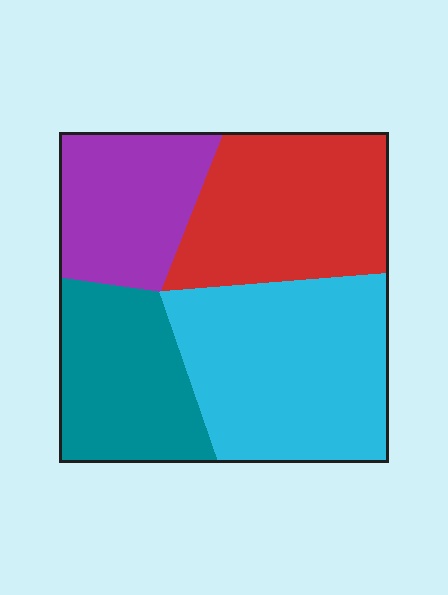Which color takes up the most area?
Cyan, at roughly 35%.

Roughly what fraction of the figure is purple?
Purple takes up about one fifth (1/5) of the figure.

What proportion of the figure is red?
Red covers 27% of the figure.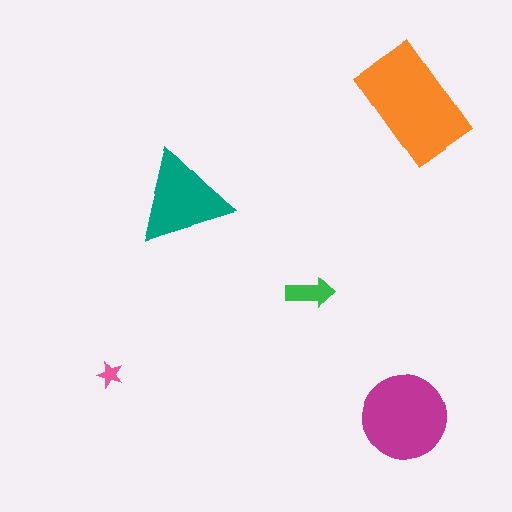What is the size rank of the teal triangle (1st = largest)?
3rd.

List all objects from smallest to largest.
The pink star, the green arrow, the teal triangle, the magenta circle, the orange rectangle.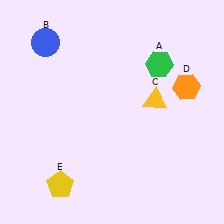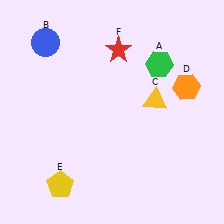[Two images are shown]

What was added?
A red star (F) was added in Image 2.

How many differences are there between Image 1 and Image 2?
There is 1 difference between the two images.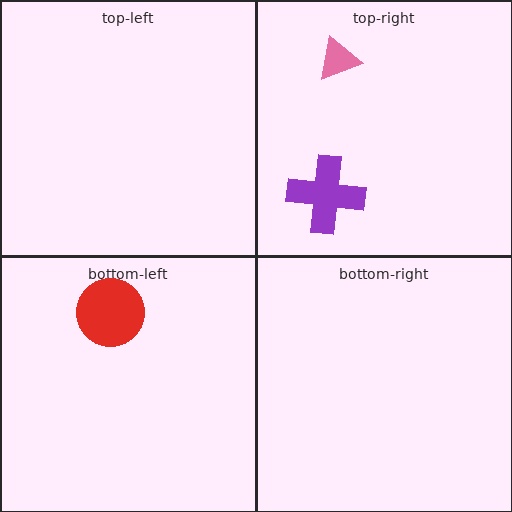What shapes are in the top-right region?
The purple cross, the pink triangle.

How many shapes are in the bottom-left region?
1.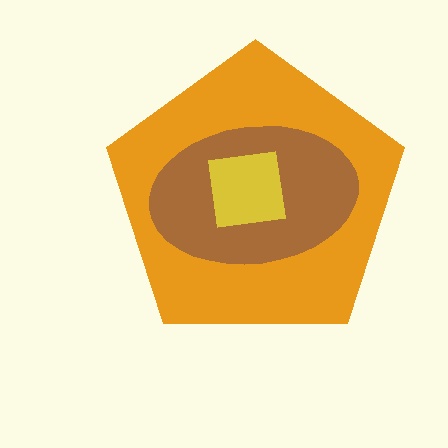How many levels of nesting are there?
3.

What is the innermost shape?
The yellow square.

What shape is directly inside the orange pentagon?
The brown ellipse.